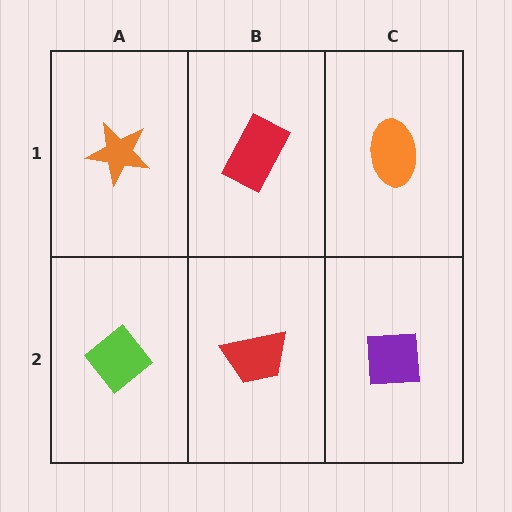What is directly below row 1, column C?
A purple square.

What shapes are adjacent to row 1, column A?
A lime diamond (row 2, column A), a red rectangle (row 1, column B).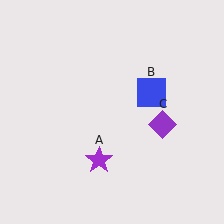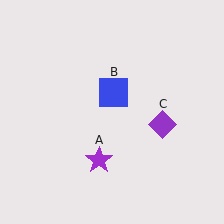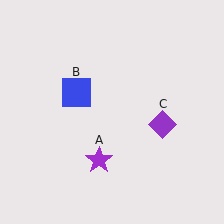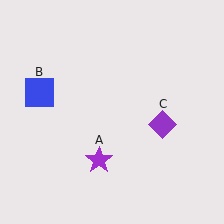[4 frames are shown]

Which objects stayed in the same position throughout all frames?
Purple star (object A) and purple diamond (object C) remained stationary.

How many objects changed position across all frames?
1 object changed position: blue square (object B).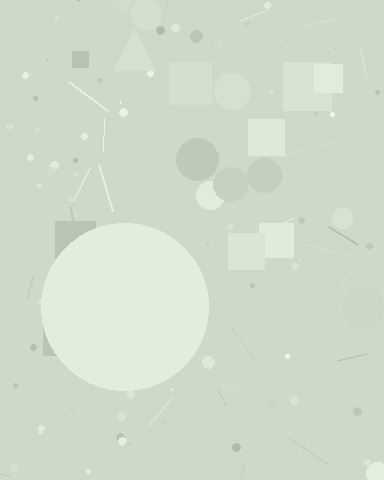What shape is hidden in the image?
A circle is hidden in the image.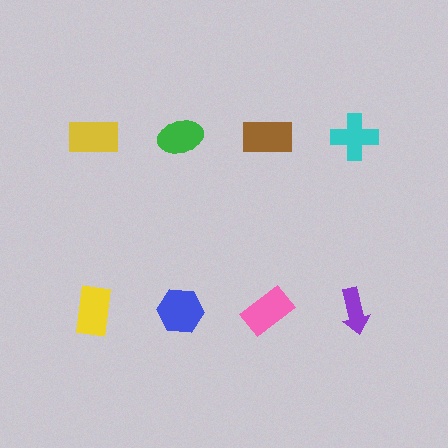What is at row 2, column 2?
A blue hexagon.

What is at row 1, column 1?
A yellow rectangle.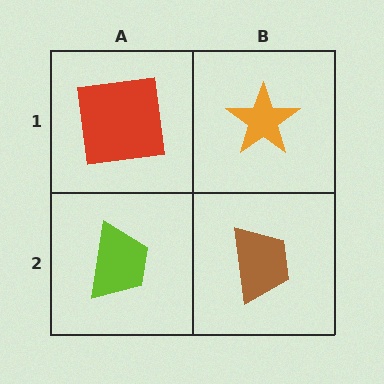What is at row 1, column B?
An orange star.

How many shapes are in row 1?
2 shapes.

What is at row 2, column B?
A brown trapezoid.